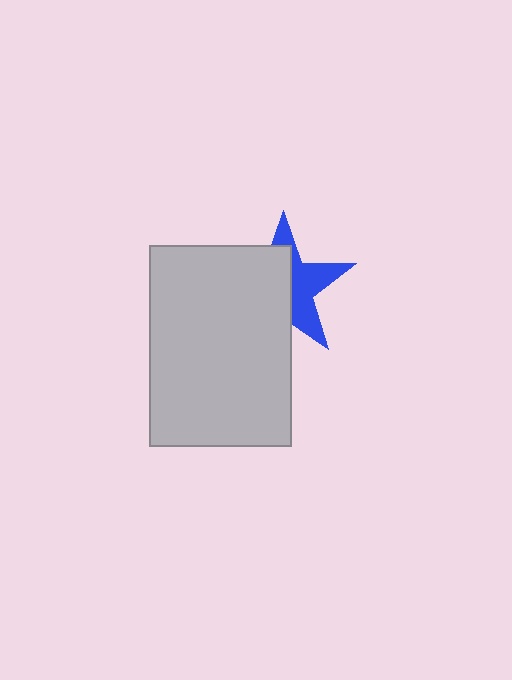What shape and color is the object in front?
The object in front is a light gray rectangle.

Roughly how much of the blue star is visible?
A small part of it is visible (roughly 44%).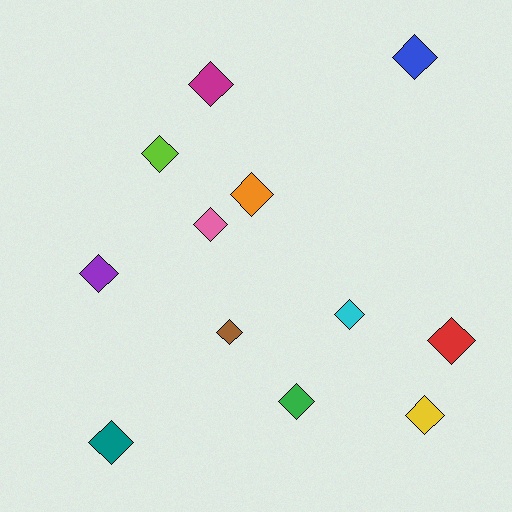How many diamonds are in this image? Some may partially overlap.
There are 12 diamonds.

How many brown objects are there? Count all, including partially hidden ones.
There is 1 brown object.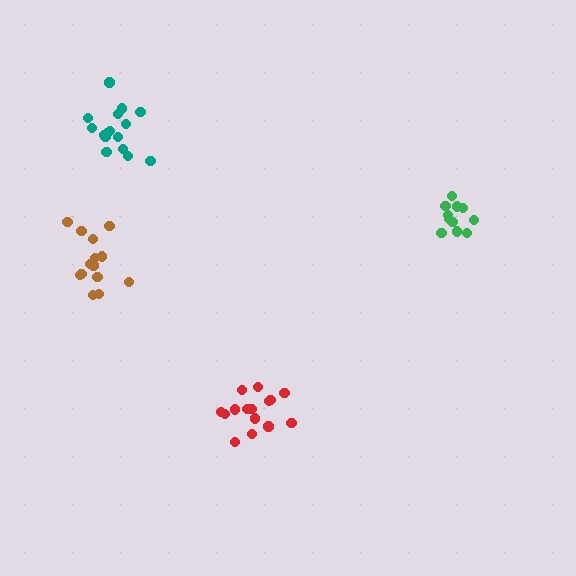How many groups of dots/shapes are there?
There are 4 groups.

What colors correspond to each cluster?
The clusters are colored: brown, green, red, teal.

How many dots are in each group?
Group 1: 14 dots, Group 2: 11 dots, Group 3: 15 dots, Group 4: 16 dots (56 total).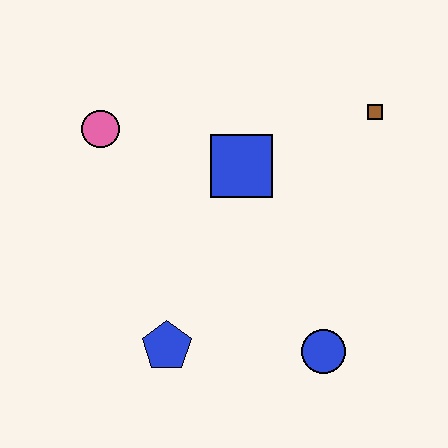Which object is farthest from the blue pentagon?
The brown square is farthest from the blue pentagon.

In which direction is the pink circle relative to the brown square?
The pink circle is to the left of the brown square.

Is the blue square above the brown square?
No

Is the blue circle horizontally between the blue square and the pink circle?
No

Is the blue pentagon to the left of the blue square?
Yes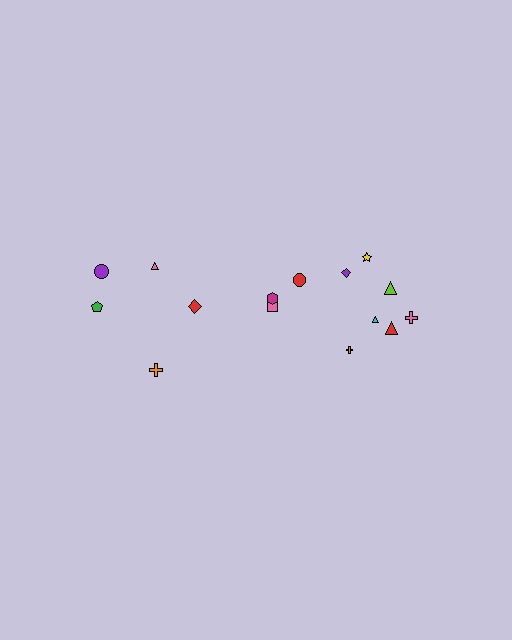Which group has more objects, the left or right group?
The right group.